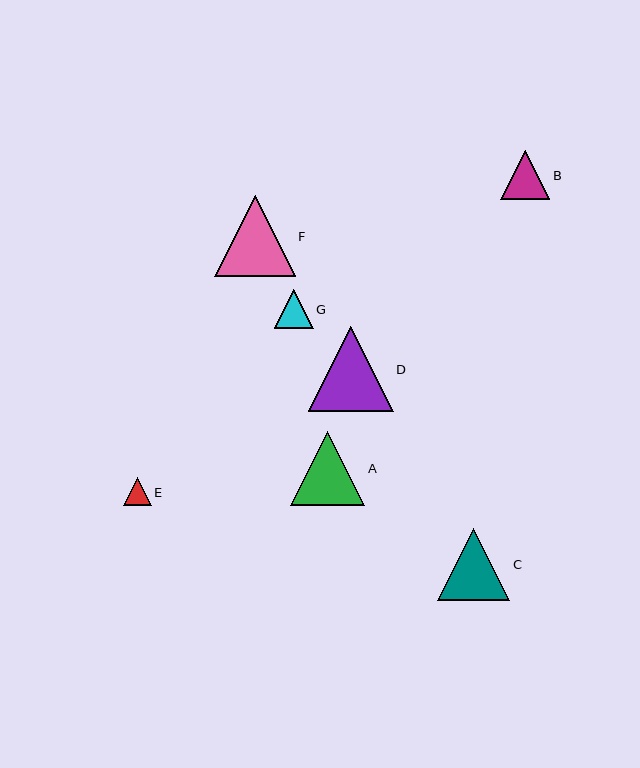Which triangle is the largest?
Triangle D is the largest with a size of approximately 85 pixels.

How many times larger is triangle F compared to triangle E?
Triangle F is approximately 2.9 times the size of triangle E.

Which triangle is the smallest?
Triangle E is the smallest with a size of approximately 28 pixels.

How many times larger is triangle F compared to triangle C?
Triangle F is approximately 1.1 times the size of triangle C.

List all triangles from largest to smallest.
From largest to smallest: D, F, A, C, B, G, E.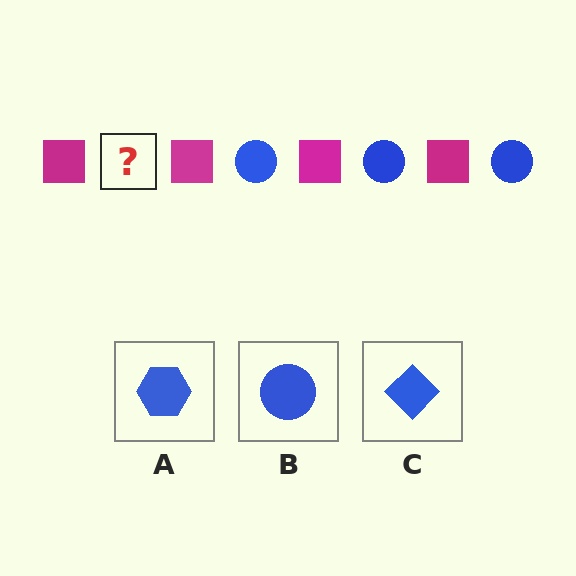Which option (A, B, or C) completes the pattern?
B.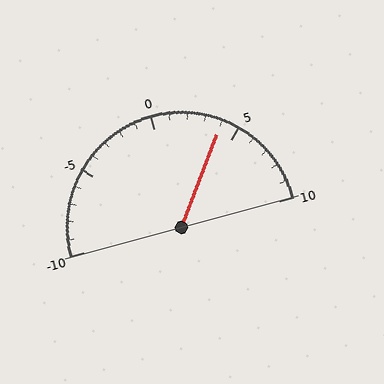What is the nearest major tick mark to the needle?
The nearest major tick mark is 5.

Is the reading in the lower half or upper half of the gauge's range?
The reading is in the upper half of the range (-10 to 10).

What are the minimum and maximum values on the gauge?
The gauge ranges from -10 to 10.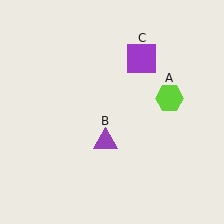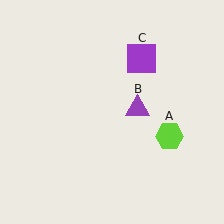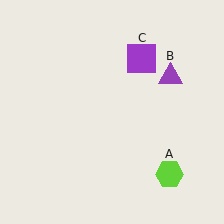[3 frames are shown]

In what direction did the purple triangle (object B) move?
The purple triangle (object B) moved up and to the right.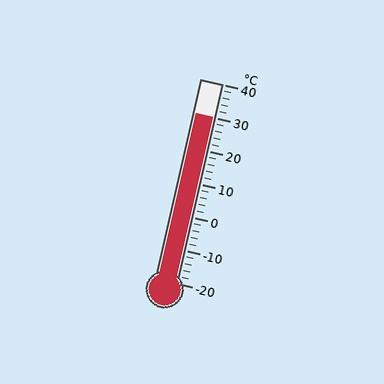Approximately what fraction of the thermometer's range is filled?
The thermometer is filled to approximately 85% of its range.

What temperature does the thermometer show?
The thermometer shows approximately 30°C.